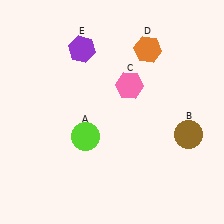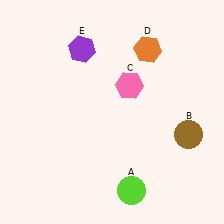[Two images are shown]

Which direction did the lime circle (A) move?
The lime circle (A) moved down.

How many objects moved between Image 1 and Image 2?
1 object moved between the two images.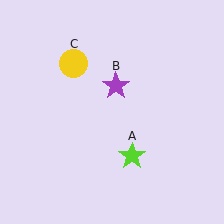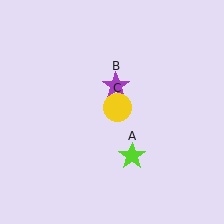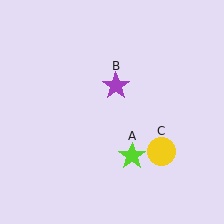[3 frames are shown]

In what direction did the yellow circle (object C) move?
The yellow circle (object C) moved down and to the right.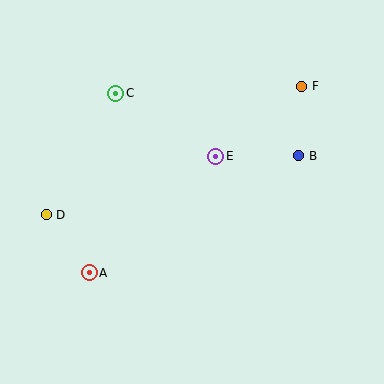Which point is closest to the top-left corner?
Point C is closest to the top-left corner.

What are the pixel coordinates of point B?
Point B is at (299, 156).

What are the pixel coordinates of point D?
Point D is at (46, 215).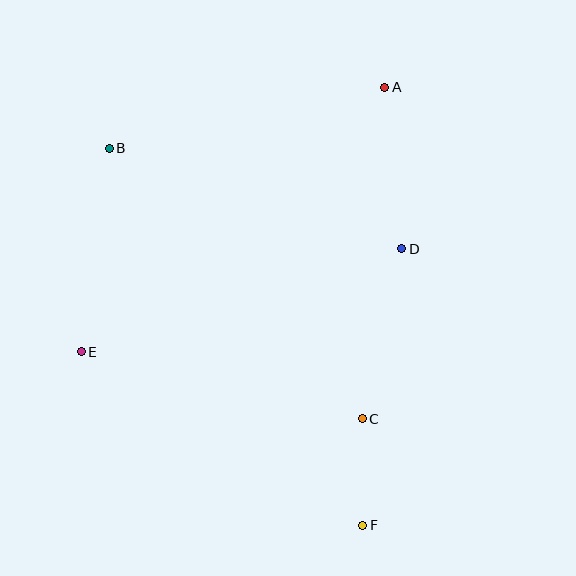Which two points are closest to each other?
Points C and F are closest to each other.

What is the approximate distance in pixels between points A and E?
The distance between A and E is approximately 403 pixels.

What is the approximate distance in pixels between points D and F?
The distance between D and F is approximately 280 pixels.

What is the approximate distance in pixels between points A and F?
The distance between A and F is approximately 439 pixels.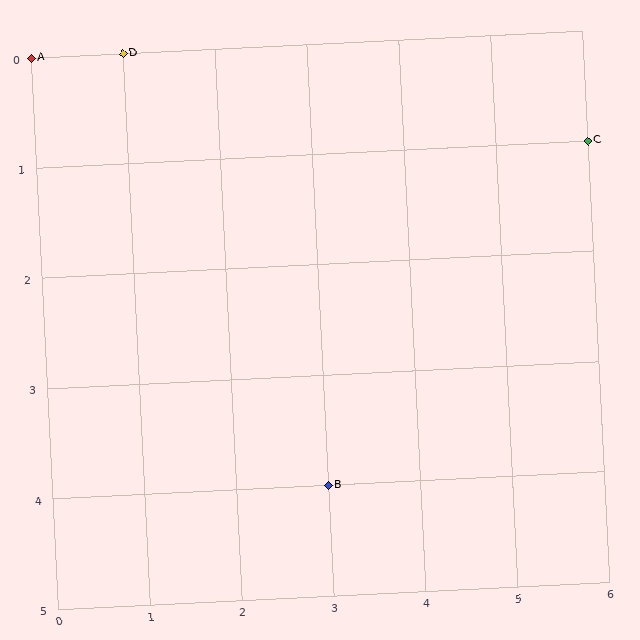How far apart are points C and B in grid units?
Points C and B are 3 columns and 3 rows apart (about 4.2 grid units diagonally).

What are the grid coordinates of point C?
Point C is at grid coordinates (6, 1).